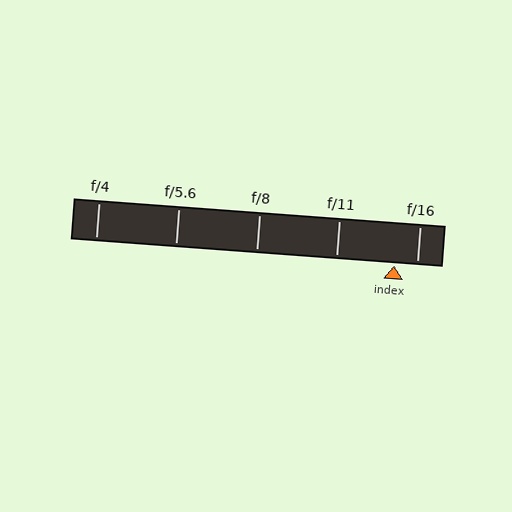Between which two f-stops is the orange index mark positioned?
The index mark is between f/11 and f/16.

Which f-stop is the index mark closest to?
The index mark is closest to f/16.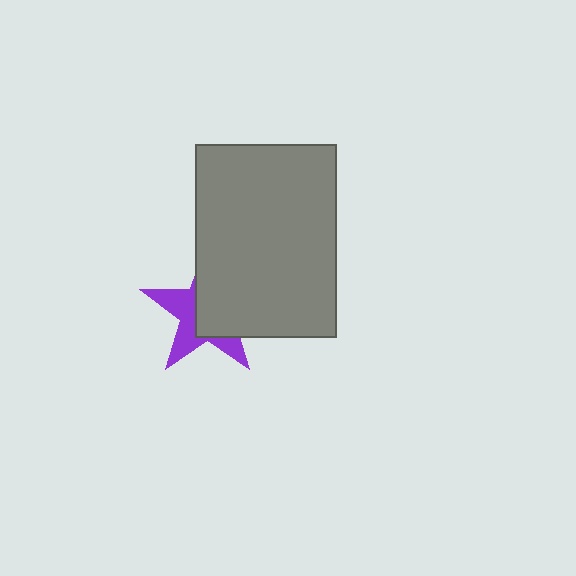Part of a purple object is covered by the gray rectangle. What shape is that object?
It is a star.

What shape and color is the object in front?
The object in front is a gray rectangle.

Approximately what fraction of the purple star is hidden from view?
Roughly 56% of the purple star is hidden behind the gray rectangle.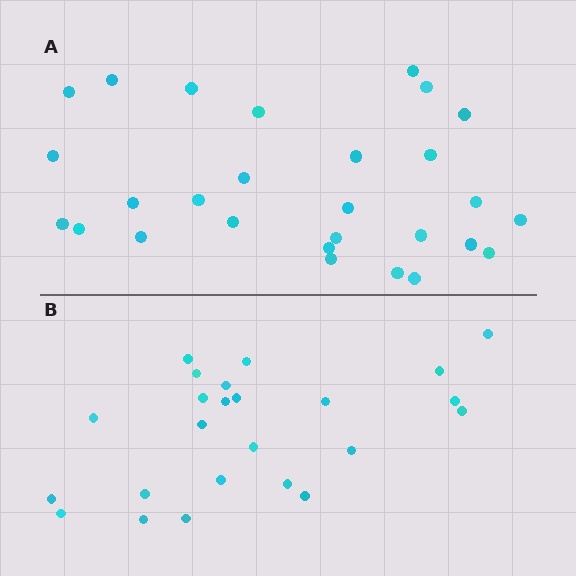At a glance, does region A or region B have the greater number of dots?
Region A (the top region) has more dots.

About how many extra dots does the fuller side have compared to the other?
Region A has about 4 more dots than region B.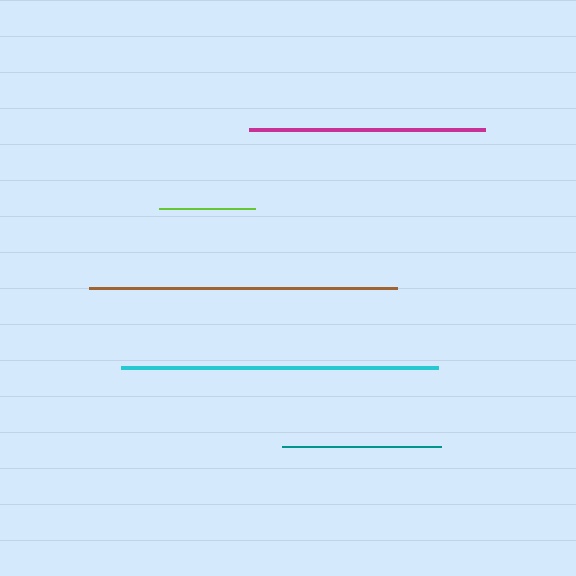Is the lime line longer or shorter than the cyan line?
The cyan line is longer than the lime line.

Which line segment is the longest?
The cyan line is the longest at approximately 317 pixels.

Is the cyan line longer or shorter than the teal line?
The cyan line is longer than the teal line.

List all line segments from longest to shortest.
From longest to shortest: cyan, brown, magenta, teal, lime.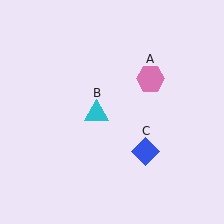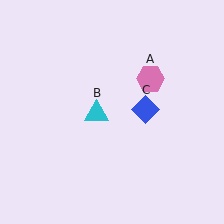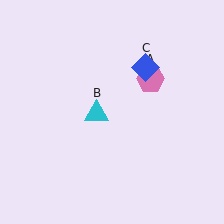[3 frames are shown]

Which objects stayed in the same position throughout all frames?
Pink hexagon (object A) and cyan triangle (object B) remained stationary.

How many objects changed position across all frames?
1 object changed position: blue diamond (object C).